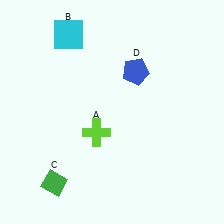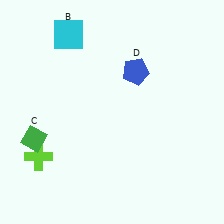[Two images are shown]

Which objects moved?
The objects that moved are: the lime cross (A), the green diamond (C).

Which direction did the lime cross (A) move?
The lime cross (A) moved left.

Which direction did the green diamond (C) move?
The green diamond (C) moved up.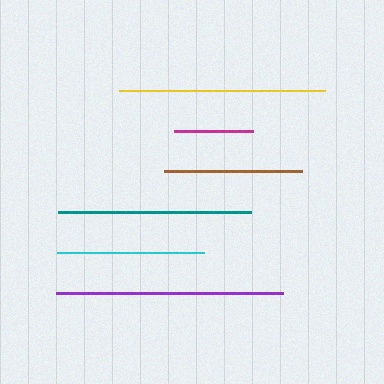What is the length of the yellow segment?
The yellow segment is approximately 206 pixels long.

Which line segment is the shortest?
The magenta line is the shortest at approximately 79 pixels.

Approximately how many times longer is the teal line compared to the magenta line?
The teal line is approximately 2.4 times the length of the magenta line.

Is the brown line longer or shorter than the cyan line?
The cyan line is longer than the brown line.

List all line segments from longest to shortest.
From longest to shortest: purple, yellow, teal, cyan, brown, magenta.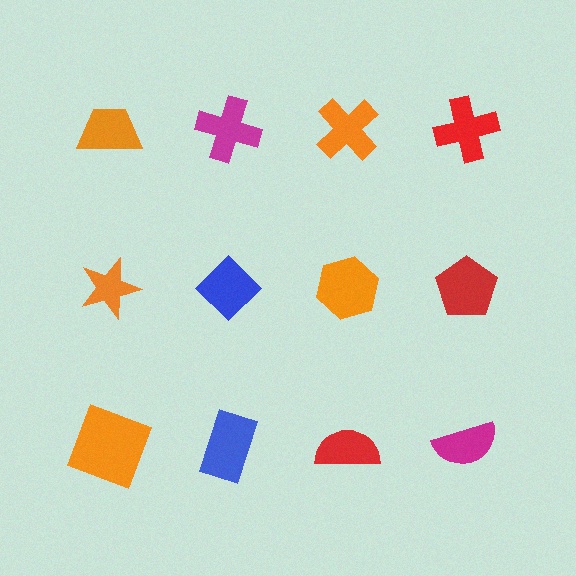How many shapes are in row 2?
4 shapes.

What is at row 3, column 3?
A red semicircle.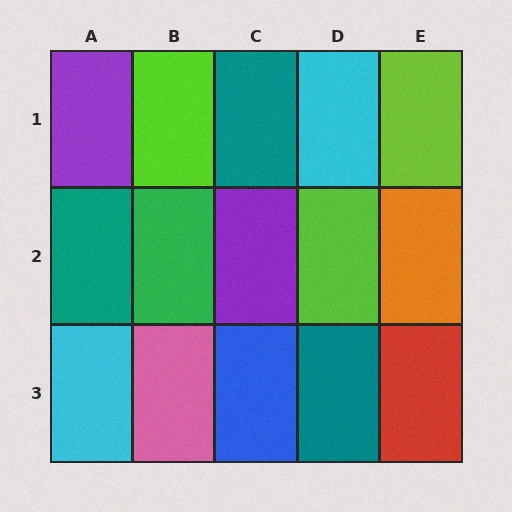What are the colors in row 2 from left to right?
Teal, green, purple, lime, orange.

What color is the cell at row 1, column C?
Teal.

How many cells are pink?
1 cell is pink.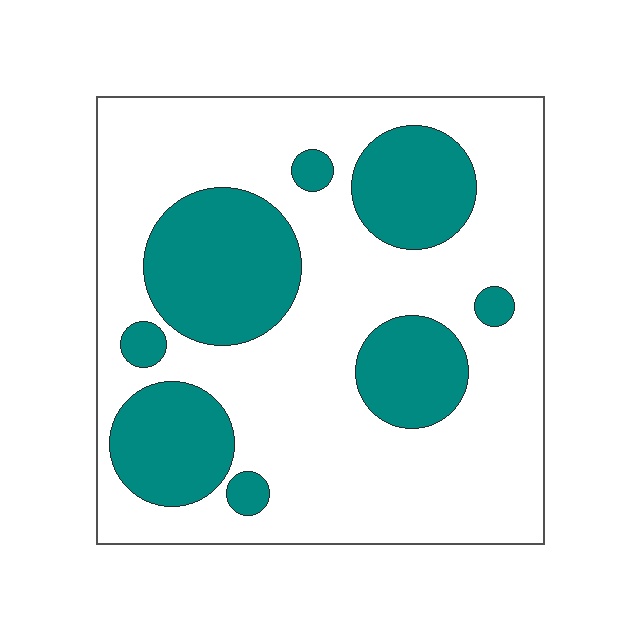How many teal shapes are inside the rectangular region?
8.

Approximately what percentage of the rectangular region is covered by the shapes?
Approximately 30%.